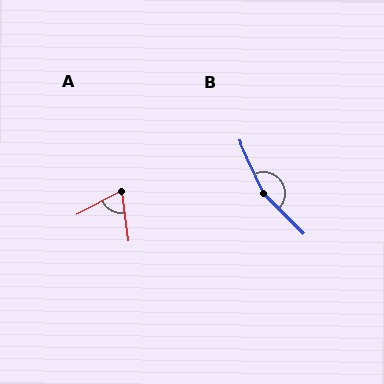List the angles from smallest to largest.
A (69°), B (160°).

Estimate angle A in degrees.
Approximately 69 degrees.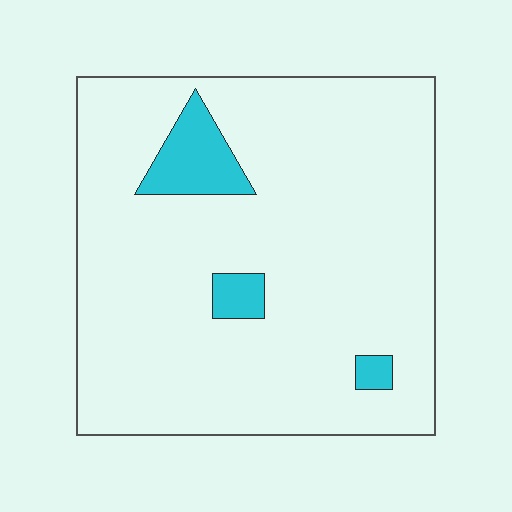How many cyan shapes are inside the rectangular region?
3.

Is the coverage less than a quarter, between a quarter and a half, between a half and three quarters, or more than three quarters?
Less than a quarter.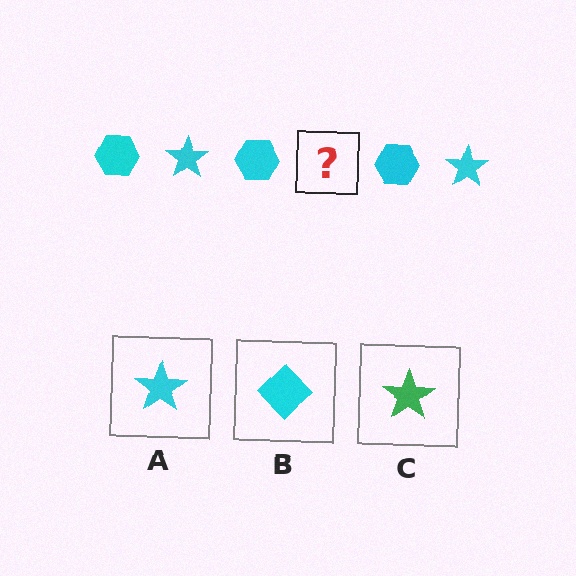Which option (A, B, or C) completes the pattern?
A.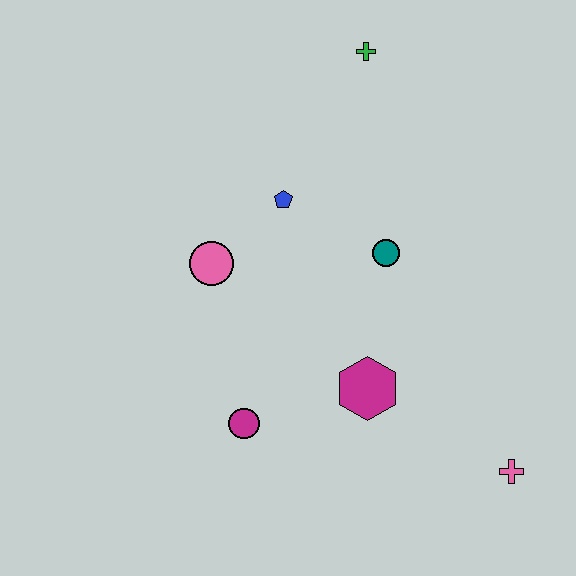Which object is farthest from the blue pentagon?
The pink cross is farthest from the blue pentagon.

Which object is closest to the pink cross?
The magenta hexagon is closest to the pink cross.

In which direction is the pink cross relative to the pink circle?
The pink cross is to the right of the pink circle.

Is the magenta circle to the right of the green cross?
No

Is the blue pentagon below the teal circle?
No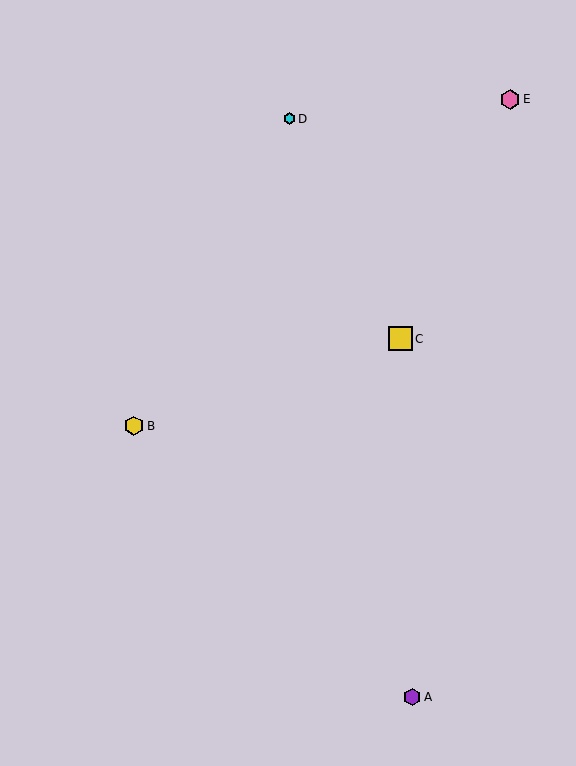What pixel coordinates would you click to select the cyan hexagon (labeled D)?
Click at (289, 119) to select the cyan hexagon D.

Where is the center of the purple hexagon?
The center of the purple hexagon is at (412, 697).